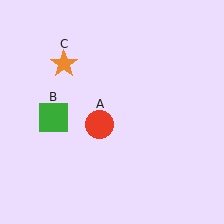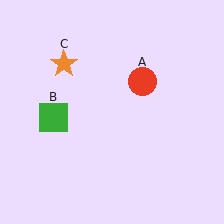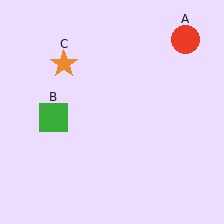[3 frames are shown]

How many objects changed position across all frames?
1 object changed position: red circle (object A).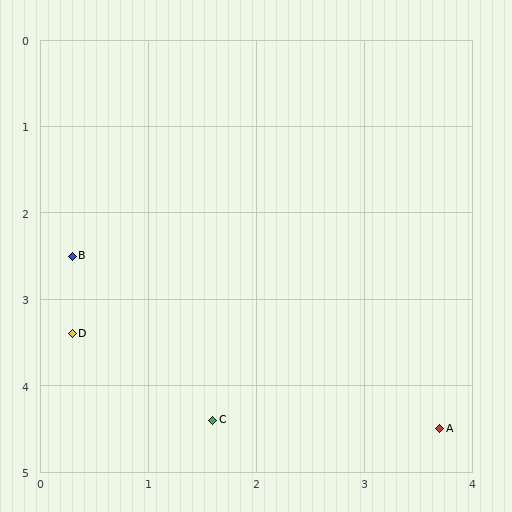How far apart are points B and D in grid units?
Points B and D are about 0.9 grid units apart.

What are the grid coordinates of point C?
Point C is at approximately (1.6, 4.4).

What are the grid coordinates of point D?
Point D is at approximately (0.3, 3.4).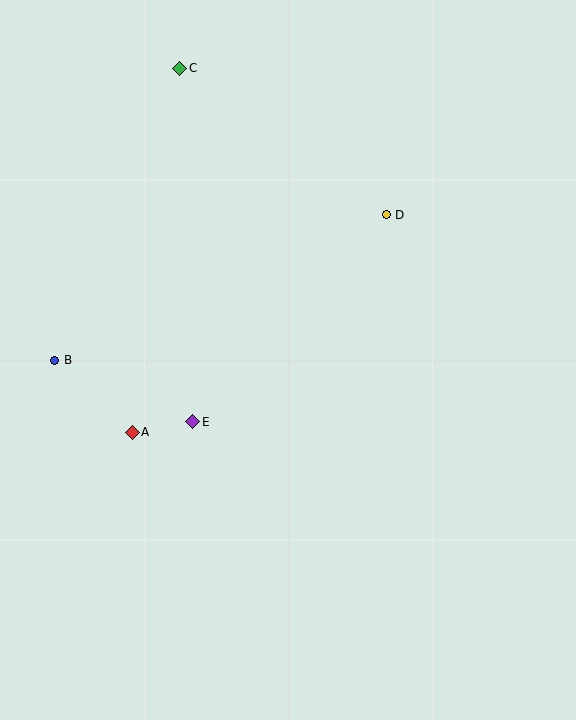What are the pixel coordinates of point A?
Point A is at (132, 433).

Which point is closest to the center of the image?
Point E at (193, 422) is closest to the center.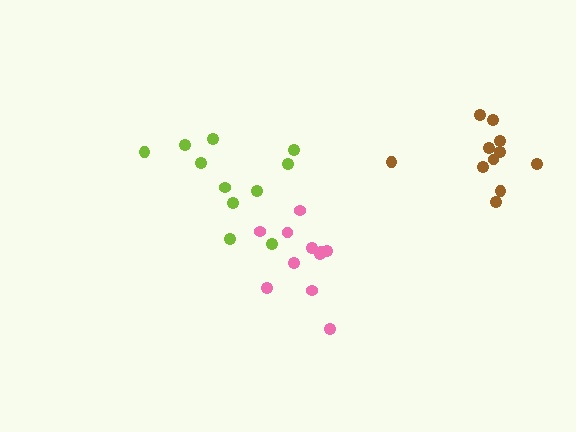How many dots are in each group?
Group 1: 11 dots, Group 2: 11 dots, Group 3: 11 dots (33 total).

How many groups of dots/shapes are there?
There are 3 groups.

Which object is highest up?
The brown cluster is topmost.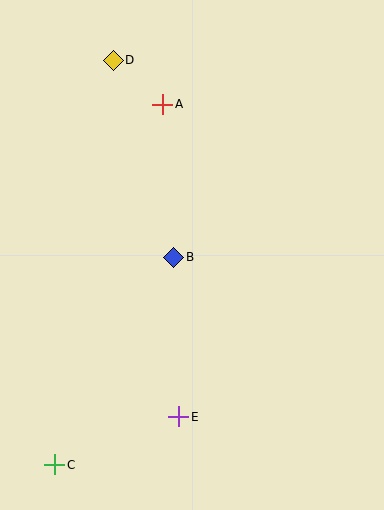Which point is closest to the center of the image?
Point B at (174, 257) is closest to the center.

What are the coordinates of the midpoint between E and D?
The midpoint between E and D is at (146, 239).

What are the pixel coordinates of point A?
Point A is at (163, 104).